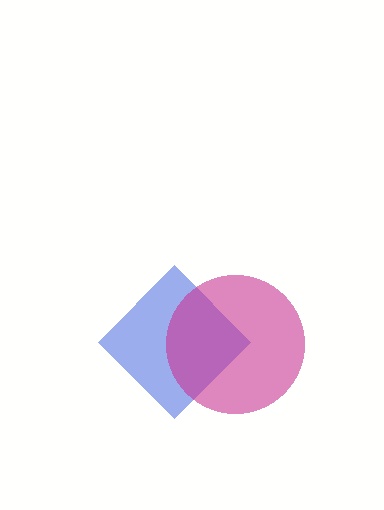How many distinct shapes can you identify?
There are 2 distinct shapes: a blue diamond, a magenta circle.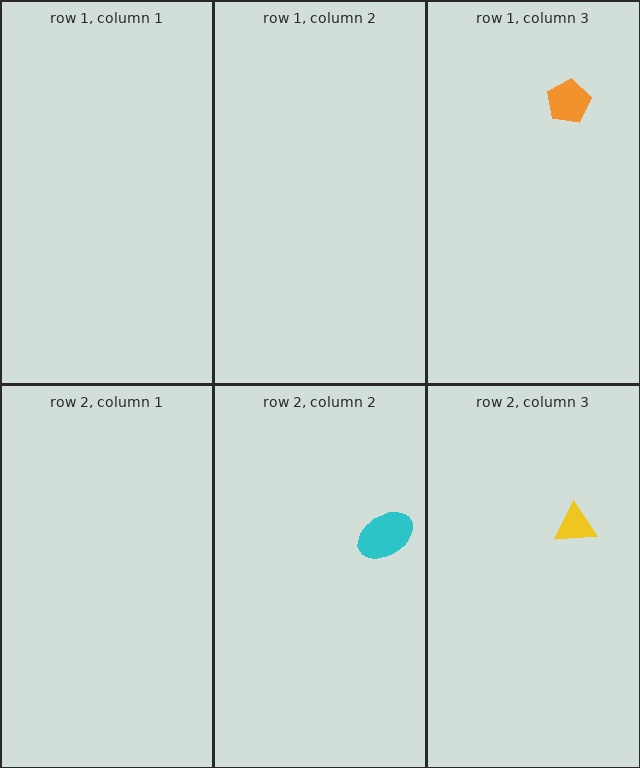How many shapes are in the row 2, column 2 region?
1.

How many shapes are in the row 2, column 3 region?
1.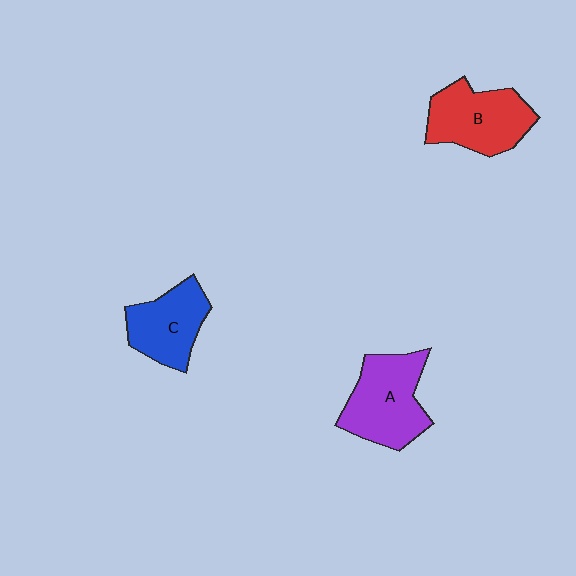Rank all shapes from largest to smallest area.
From largest to smallest: A (purple), B (red), C (blue).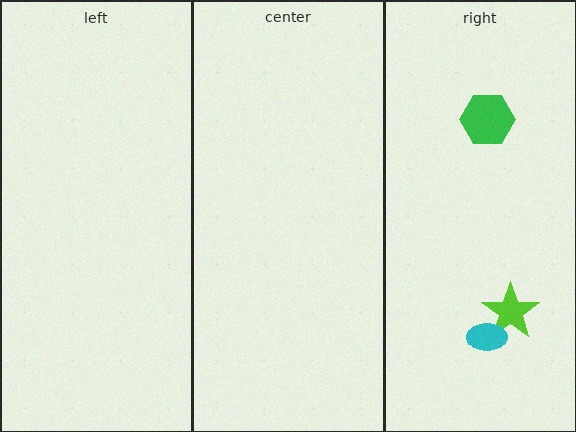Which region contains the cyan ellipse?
The right region.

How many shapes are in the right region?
3.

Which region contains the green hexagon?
The right region.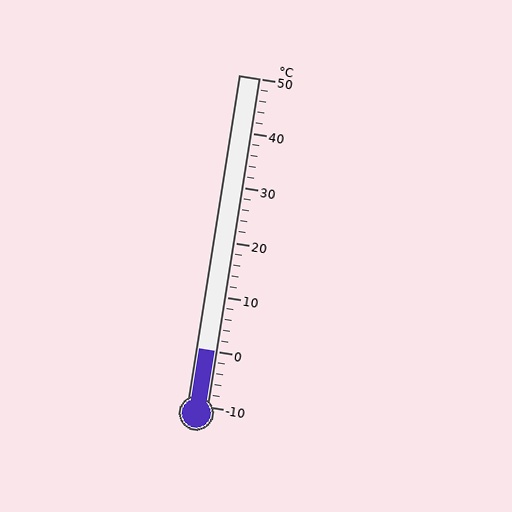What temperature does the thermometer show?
The thermometer shows approximately 0°C.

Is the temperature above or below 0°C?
The temperature is at 0°C.